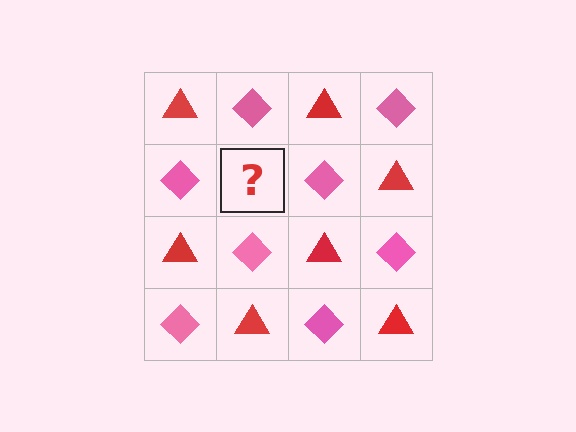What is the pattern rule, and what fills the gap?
The rule is that it alternates red triangle and pink diamond in a checkerboard pattern. The gap should be filled with a red triangle.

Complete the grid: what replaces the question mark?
The question mark should be replaced with a red triangle.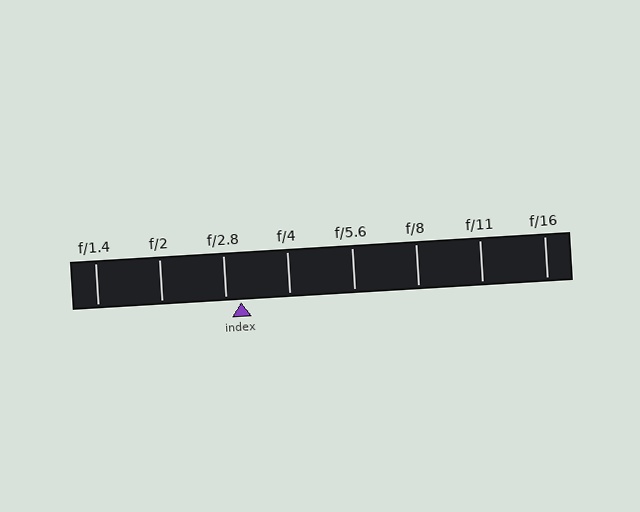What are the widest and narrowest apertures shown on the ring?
The widest aperture shown is f/1.4 and the narrowest is f/16.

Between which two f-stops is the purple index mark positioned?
The index mark is between f/2.8 and f/4.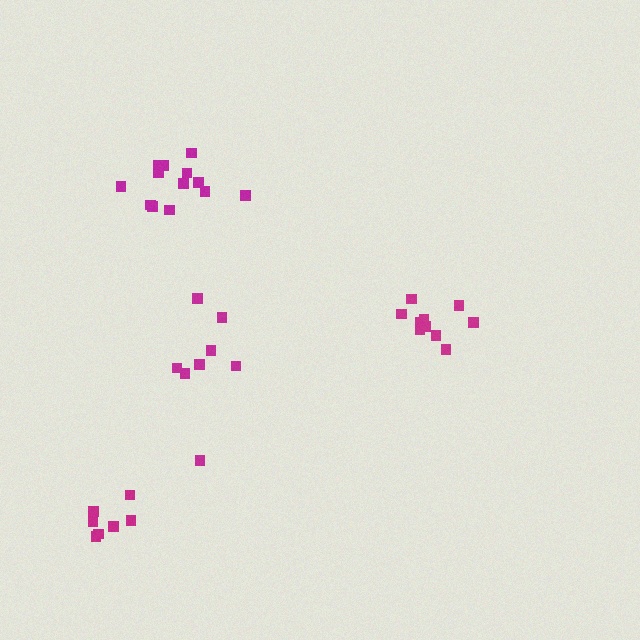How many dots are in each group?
Group 1: 10 dots, Group 2: 7 dots, Group 3: 8 dots, Group 4: 13 dots (38 total).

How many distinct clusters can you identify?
There are 4 distinct clusters.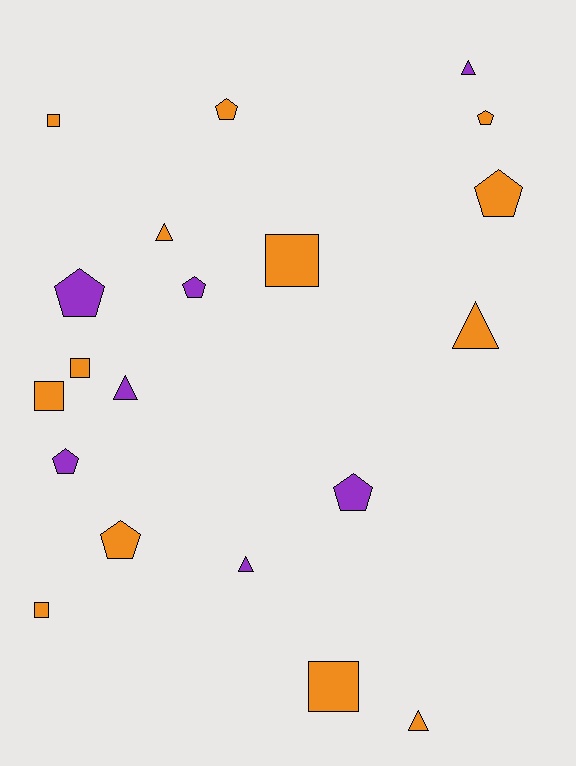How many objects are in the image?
There are 20 objects.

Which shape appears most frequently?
Pentagon, with 8 objects.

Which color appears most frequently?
Orange, with 13 objects.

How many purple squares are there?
There are no purple squares.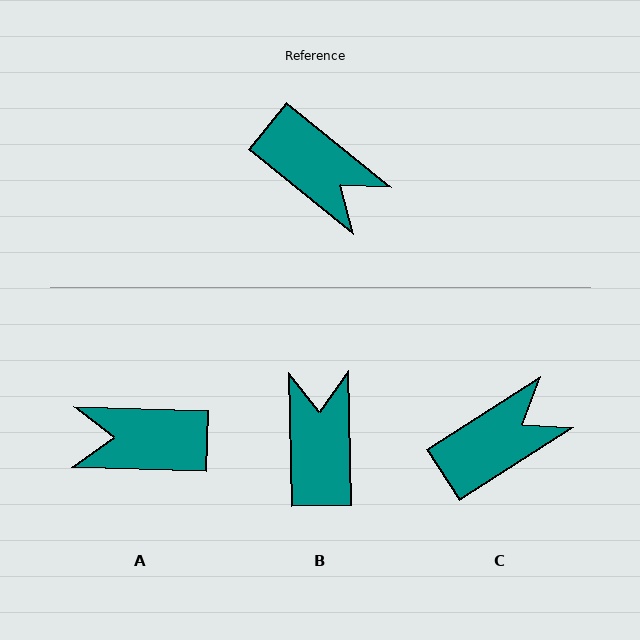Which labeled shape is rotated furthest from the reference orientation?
A, about 143 degrees away.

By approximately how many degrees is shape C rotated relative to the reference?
Approximately 72 degrees counter-clockwise.